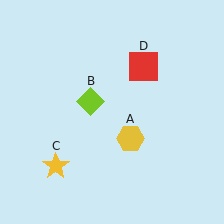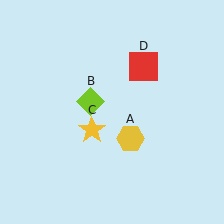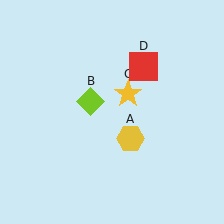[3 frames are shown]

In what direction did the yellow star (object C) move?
The yellow star (object C) moved up and to the right.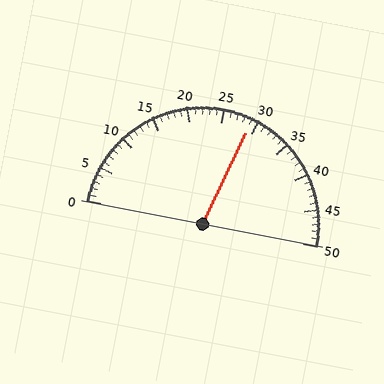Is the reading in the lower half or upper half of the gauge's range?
The reading is in the upper half of the range (0 to 50).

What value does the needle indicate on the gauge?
The needle indicates approximately 29.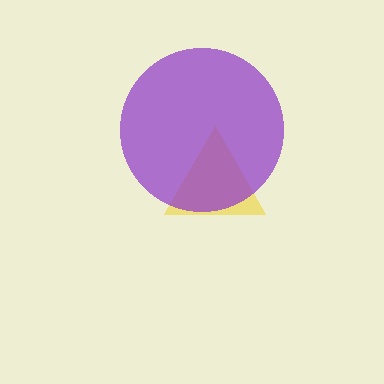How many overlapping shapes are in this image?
There are 2 overlapping shapes in the image.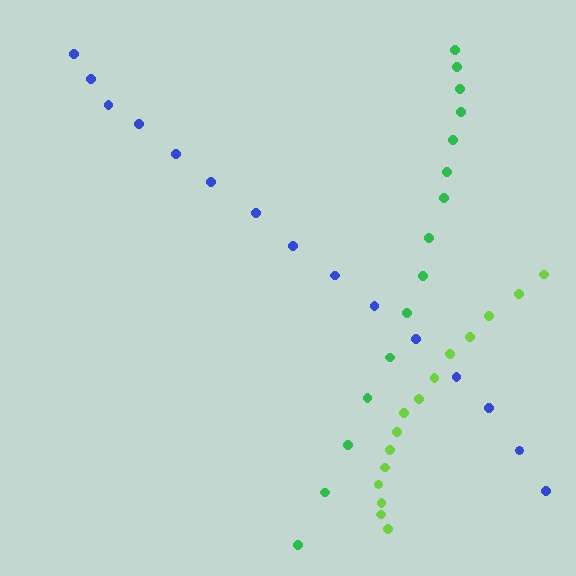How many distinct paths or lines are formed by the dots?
There are 3 distinct paths.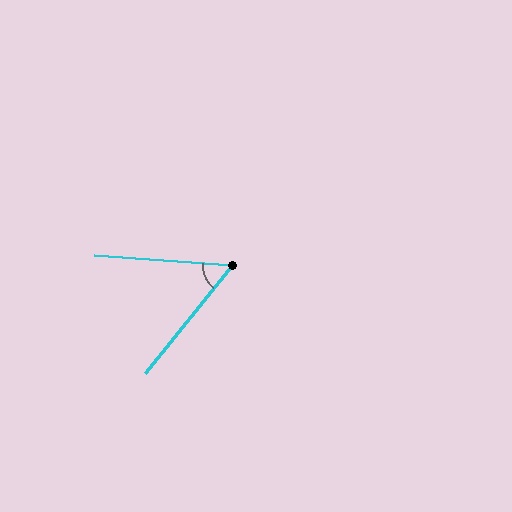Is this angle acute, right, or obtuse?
It is acute.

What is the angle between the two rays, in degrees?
Approximately 55 degrees.